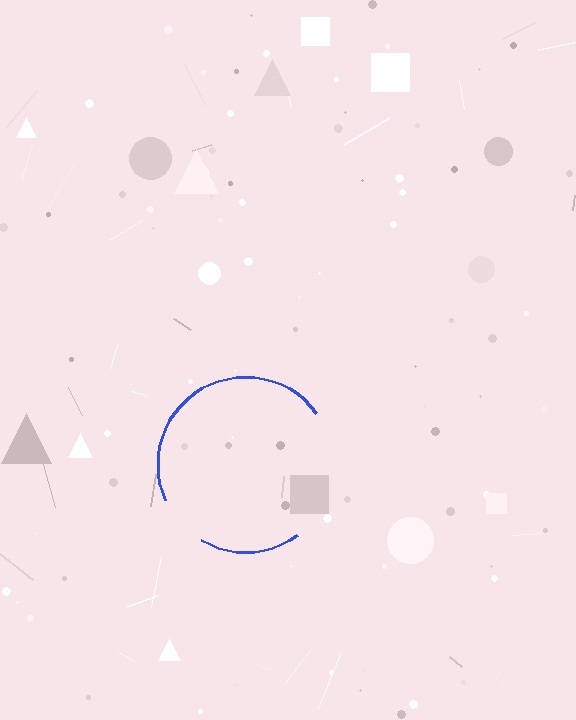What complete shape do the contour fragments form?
The contour fragments form a circle.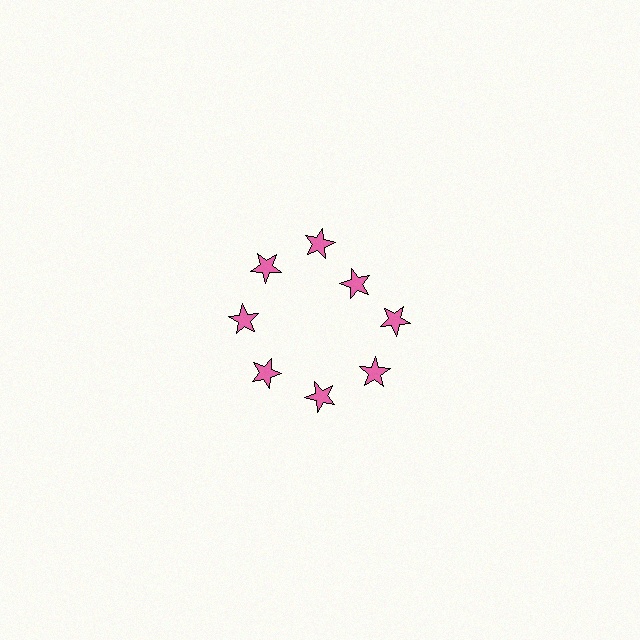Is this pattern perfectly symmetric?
No. The 8 pink stars are arranged in a ring, but one element near the 2 o'clock position is pulled inward toward the center, breaking the 8-fold rotational symmetry.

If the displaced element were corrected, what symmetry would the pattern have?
It would have 8-fold rotational symmetry — the pattern would map onto itself every 45 degrees.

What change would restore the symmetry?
The symmetry would be restored by moving it outward, back onto the ring so that all 8 stars sit at equal angles and equal distance from the center.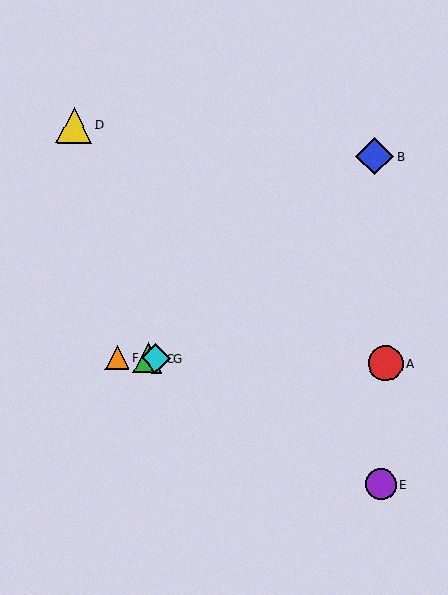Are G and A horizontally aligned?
Yes, both are at y≈358.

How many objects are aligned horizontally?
4 objects (A, C, F, G) are aligned horizontally.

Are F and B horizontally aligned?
No, F is at y≈357 and B is at y≈156.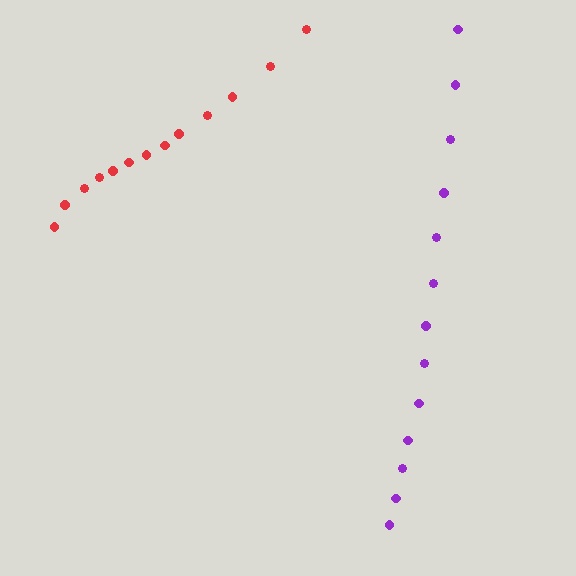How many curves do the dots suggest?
There are 2 distinct paths.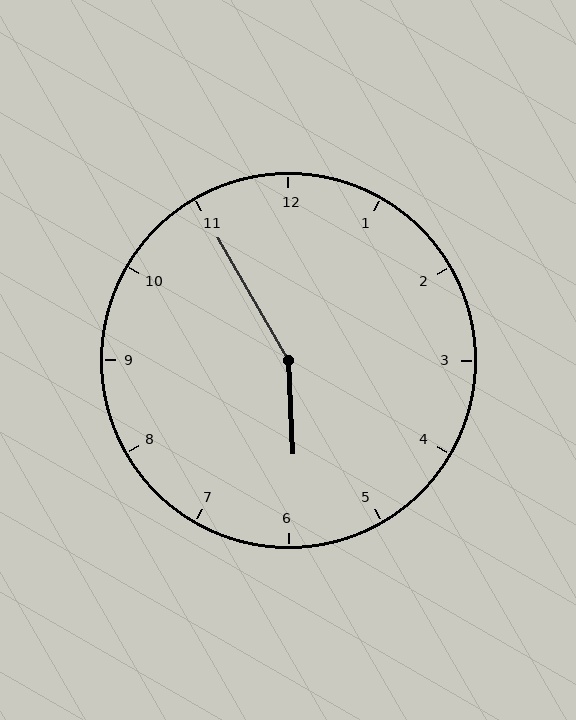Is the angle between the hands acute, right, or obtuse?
It is obtuse.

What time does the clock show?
5:55.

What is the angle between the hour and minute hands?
Approximately 152 degrees.